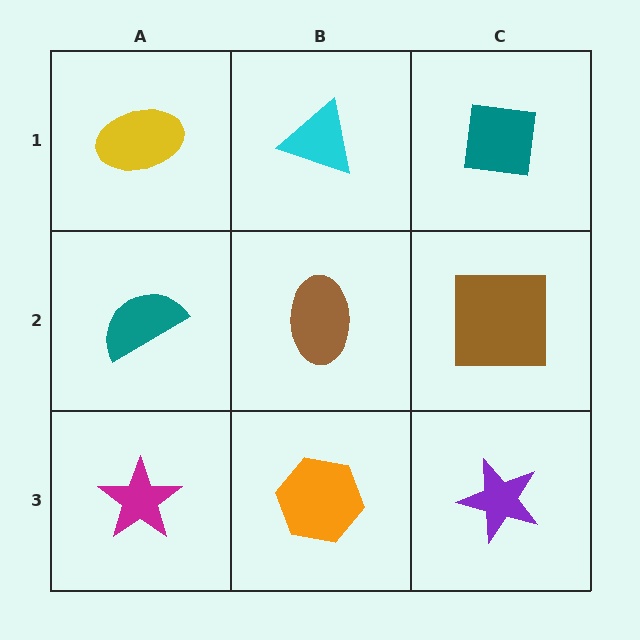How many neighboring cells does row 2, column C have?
3.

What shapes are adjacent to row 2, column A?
A yellow ellipse (row 1, column A), a magenta star (row 3, column A), a brown ellipse (row 2, column B).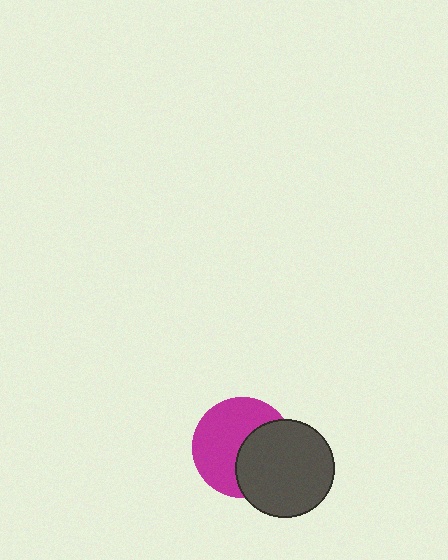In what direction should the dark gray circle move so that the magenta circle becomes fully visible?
The dark gray circle should move right. That is the shortest direction to clear the overlap and leave the magenta circle fully visible.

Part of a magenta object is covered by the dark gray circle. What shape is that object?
It is a circle.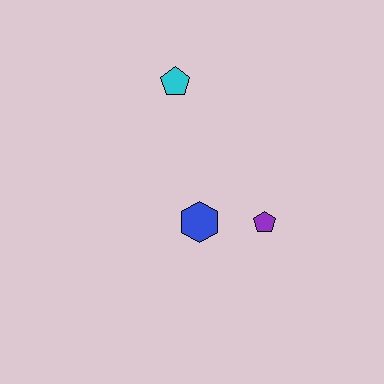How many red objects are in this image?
There are no red objects.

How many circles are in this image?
There are no circles.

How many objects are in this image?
There are 3 objects.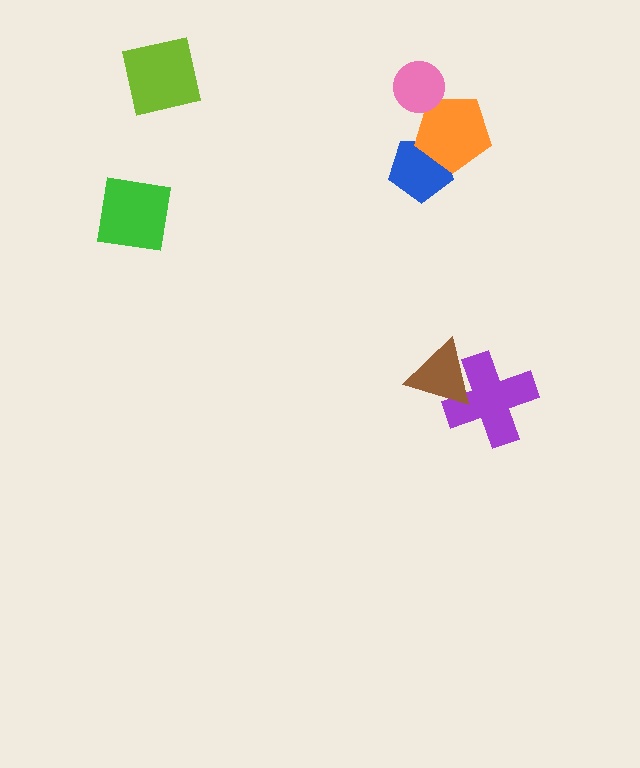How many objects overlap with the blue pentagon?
1 object overlaps with the blue pentagon.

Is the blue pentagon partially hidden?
Yes, it is partially covered by another shape.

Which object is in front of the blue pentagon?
The orange pentagon is in front of the blue pentagon.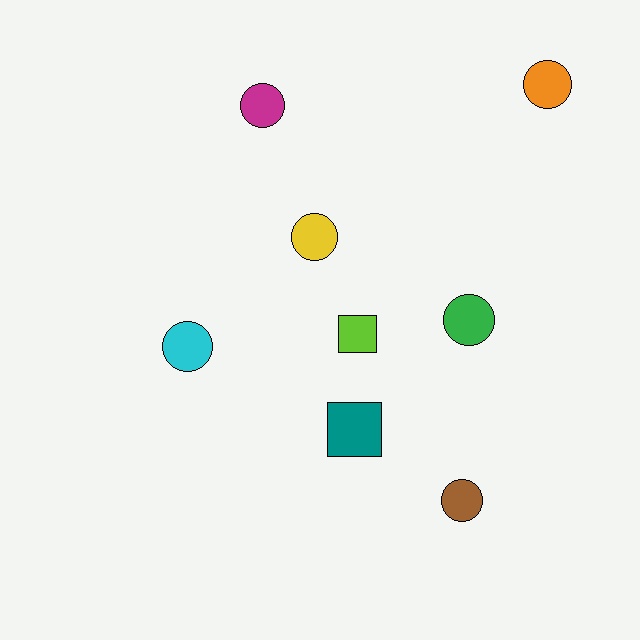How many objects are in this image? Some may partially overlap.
There are 8 objects.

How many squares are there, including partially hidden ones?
There are 2 squares.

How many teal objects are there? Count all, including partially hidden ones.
There is 1 teal object.